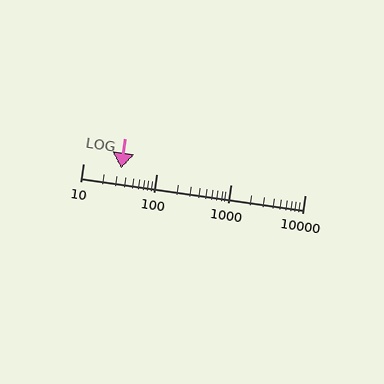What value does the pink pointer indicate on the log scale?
The pointer indicates approximately 33.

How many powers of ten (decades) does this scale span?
The scale spans 3 decades, from 10 to 10000.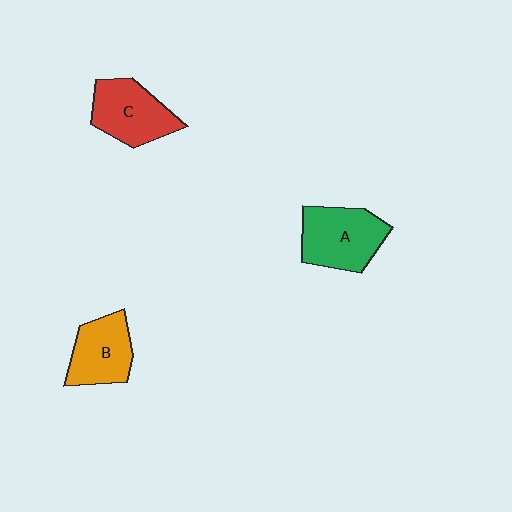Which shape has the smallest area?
Shape B (orange).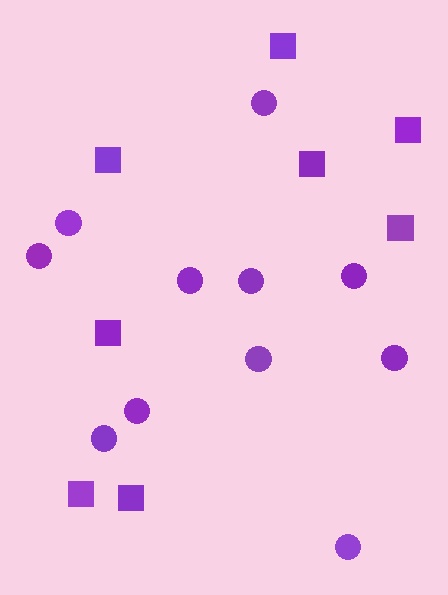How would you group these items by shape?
There are 2 groups: one group of circles (11) and one group of squares (8).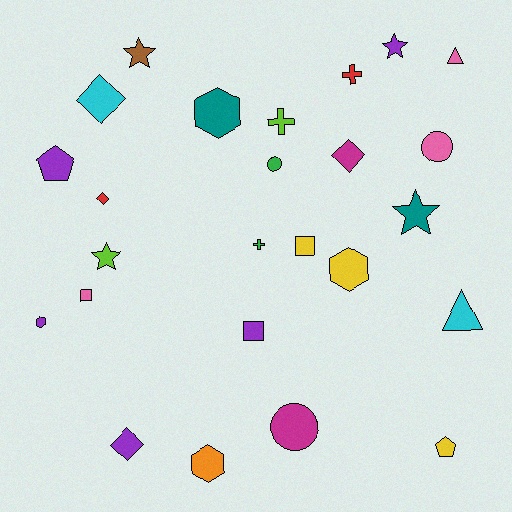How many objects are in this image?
There are 25 objects.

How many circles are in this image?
There are 3 circles.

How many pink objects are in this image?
There are 3 pink objects.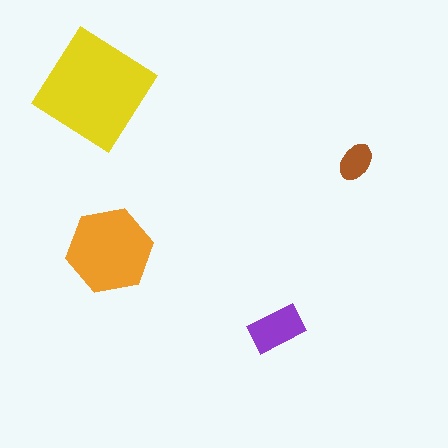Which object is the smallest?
The brown ellipse.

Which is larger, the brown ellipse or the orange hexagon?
The orange hexagon.